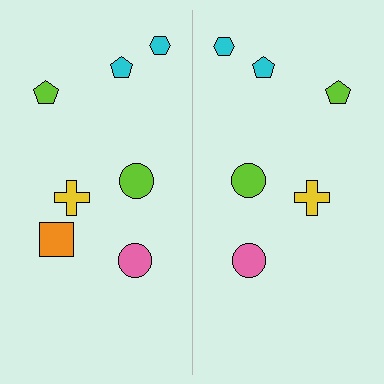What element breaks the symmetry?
A orange square is missing from the right side.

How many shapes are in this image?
There are 13 shapes in this image.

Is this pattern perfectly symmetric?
No, the pattern is not perfectly symmetric. A orange square is missing from the right side.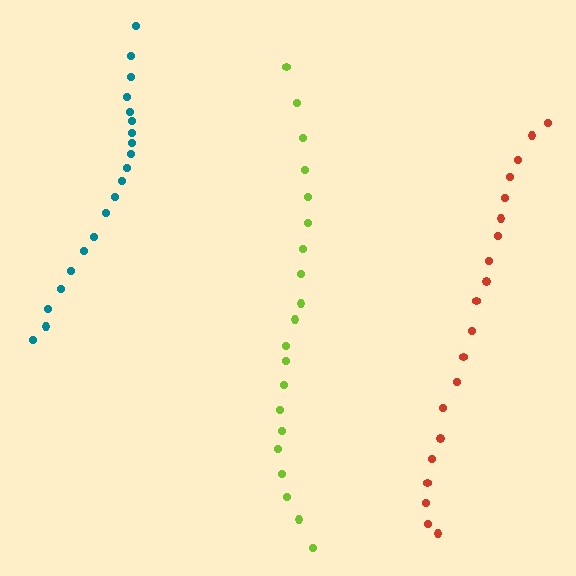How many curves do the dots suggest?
There are 3 distinct paths.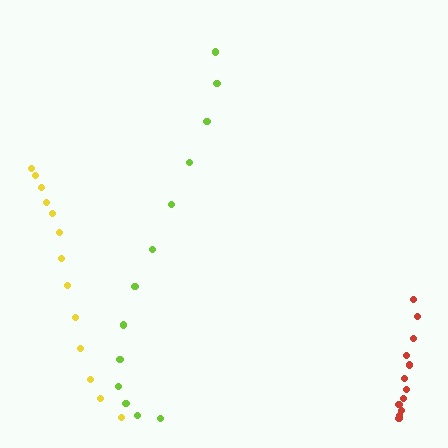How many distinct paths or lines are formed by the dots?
There are 3 distinct paths.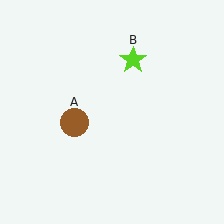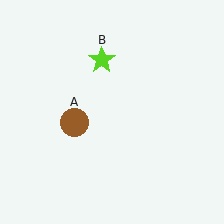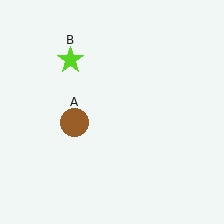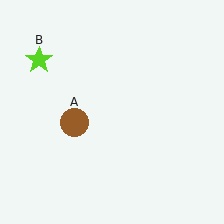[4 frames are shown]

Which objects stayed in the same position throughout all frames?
Brown circle (object A) remained stationary.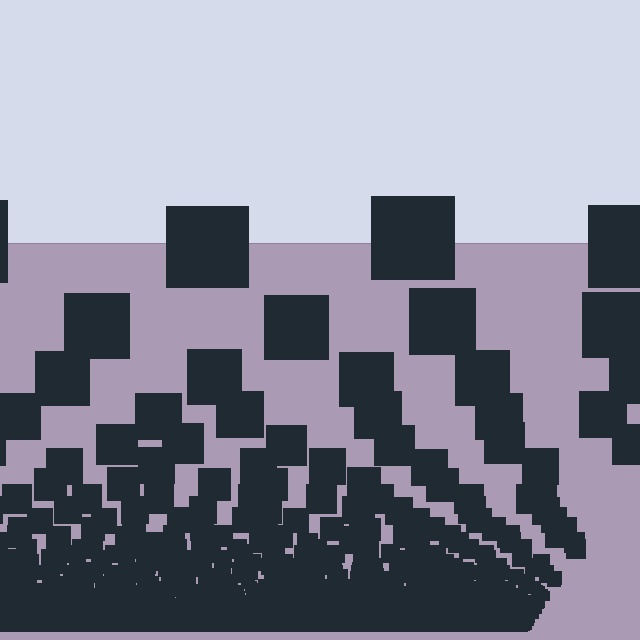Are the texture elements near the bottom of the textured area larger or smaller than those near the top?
Smaller. The gradient is inverted — elements near the bottom are smaller and denser.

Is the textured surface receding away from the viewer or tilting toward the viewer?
The surface appears to tilt toward the viewer. Texture elements get larger and sparser toward the top.